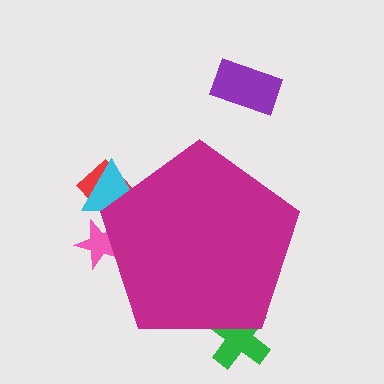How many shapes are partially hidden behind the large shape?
4 shapes are partially hidden.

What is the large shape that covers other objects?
A magenta pentagon.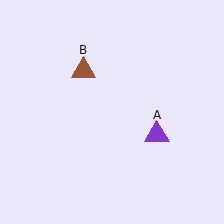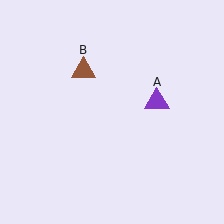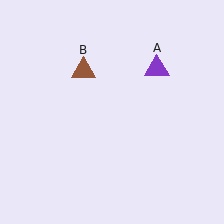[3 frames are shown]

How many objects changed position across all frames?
1 object changed position: purple triangle (object A).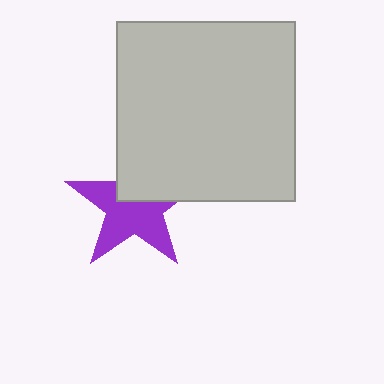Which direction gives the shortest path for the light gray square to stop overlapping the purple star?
Moving up gives the shortest separation.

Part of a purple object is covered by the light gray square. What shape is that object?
It is a star.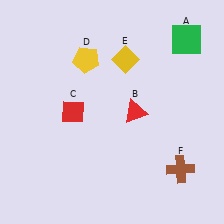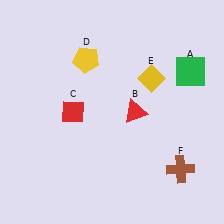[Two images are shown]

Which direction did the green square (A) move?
The green square (A) moved down.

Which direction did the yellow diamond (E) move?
The yellow diamond (E) moved right.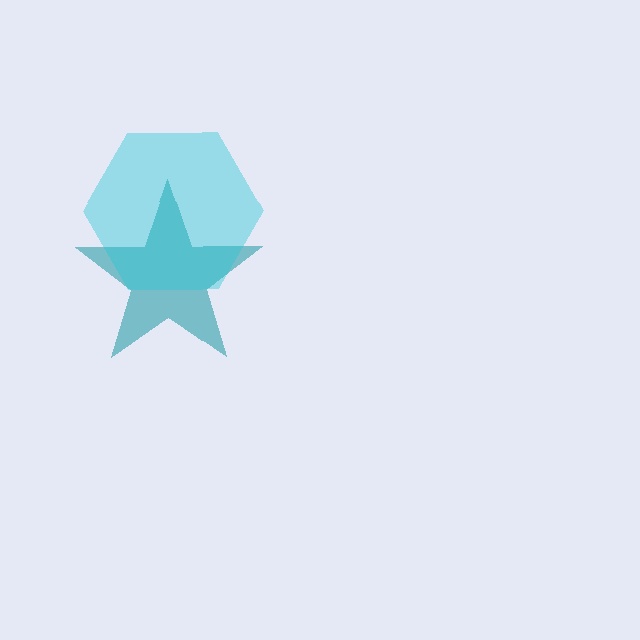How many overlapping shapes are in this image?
There are 2 overlapping shapes in the image.